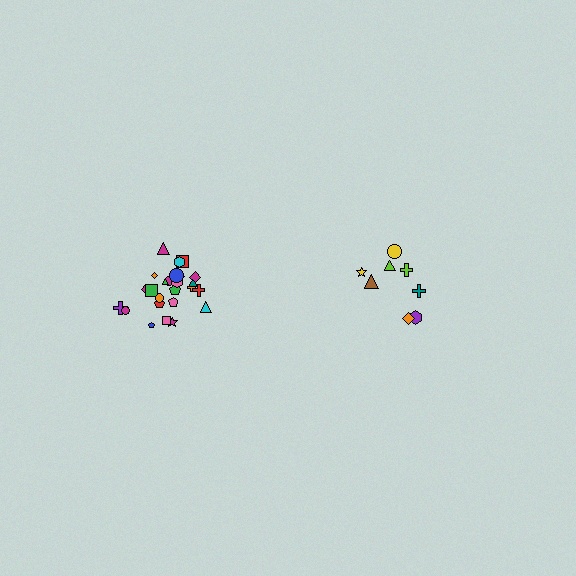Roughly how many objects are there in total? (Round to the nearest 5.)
Roughly 35 objects in total.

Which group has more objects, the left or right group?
The left group.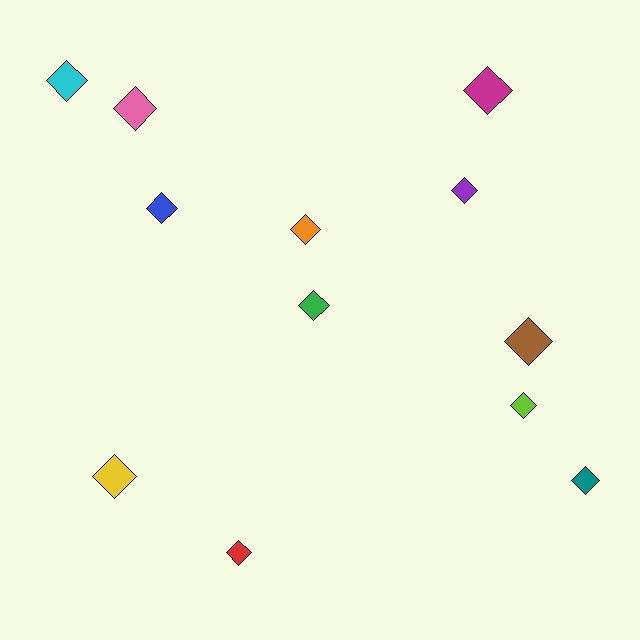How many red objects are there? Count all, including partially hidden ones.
There is 1 red object.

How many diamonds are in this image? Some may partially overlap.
There are 12 diamonds.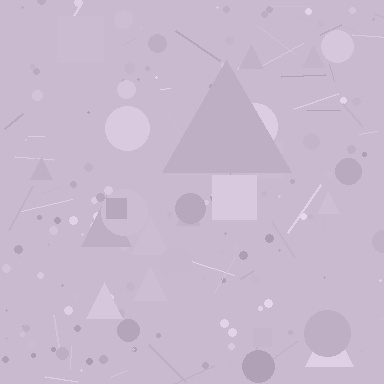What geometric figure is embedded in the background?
A triangle is embedded in the background.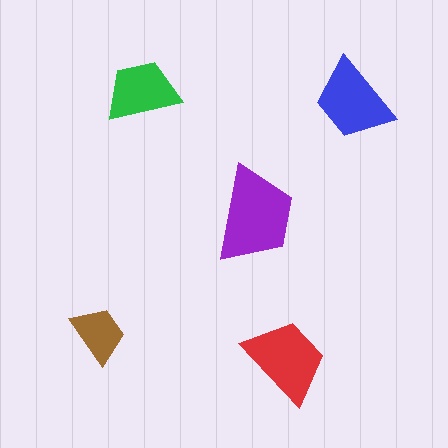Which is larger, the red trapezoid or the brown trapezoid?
The red one.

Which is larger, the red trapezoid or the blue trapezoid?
The red one.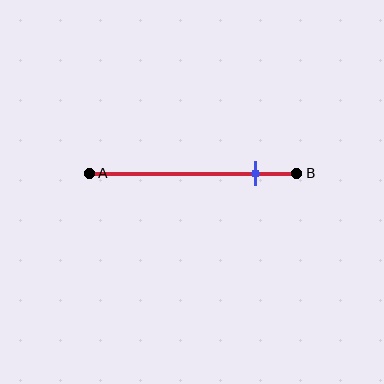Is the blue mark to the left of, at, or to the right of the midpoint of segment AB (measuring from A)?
The blue mark is to the right of the midpoint of segment AB.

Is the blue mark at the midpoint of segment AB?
No, the mark is at about 80% from A, not at the 50% midpoint.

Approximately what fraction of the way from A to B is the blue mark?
The blue mark is approximately 80% of the way from A to B.